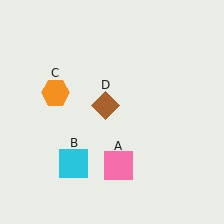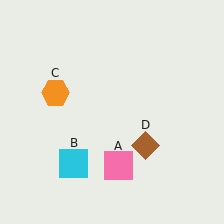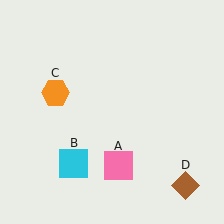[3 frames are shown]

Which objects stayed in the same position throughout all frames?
Pink square (object A) and cyan square (object B) and orange hexagon (object C) remained stationary.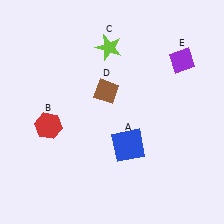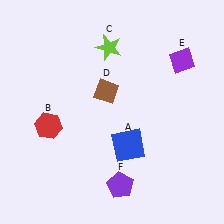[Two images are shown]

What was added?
A purple pentagon (F) was added in Image 2.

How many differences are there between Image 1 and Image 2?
There is 1 difference between the two images.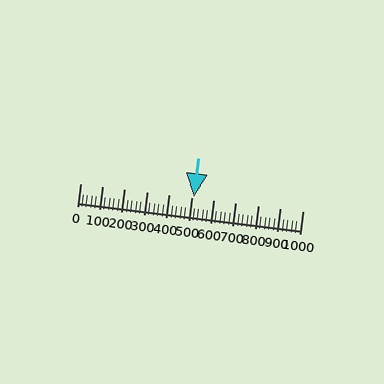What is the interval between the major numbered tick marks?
The major tick marks are spaced 100 units apart.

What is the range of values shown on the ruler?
The ruler shows values from 0 to 1000.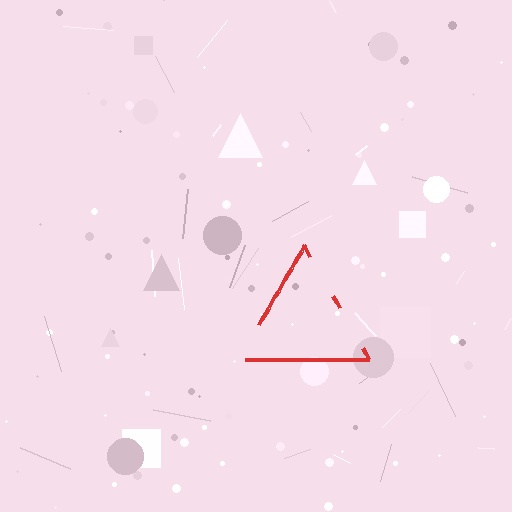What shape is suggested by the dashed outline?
The dashed outline suggests a triangle.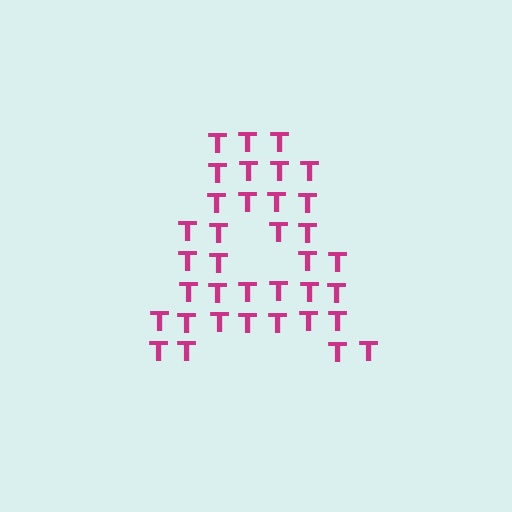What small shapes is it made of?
It is made of small letter T's.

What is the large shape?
The large shape is the letter A.